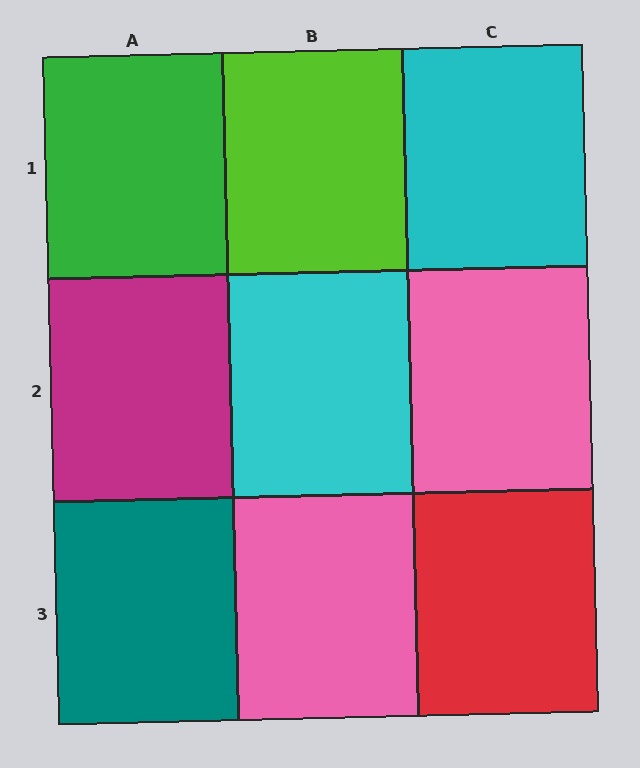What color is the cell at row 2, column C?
Pink.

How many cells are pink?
2 cells are pink.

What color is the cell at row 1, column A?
Green.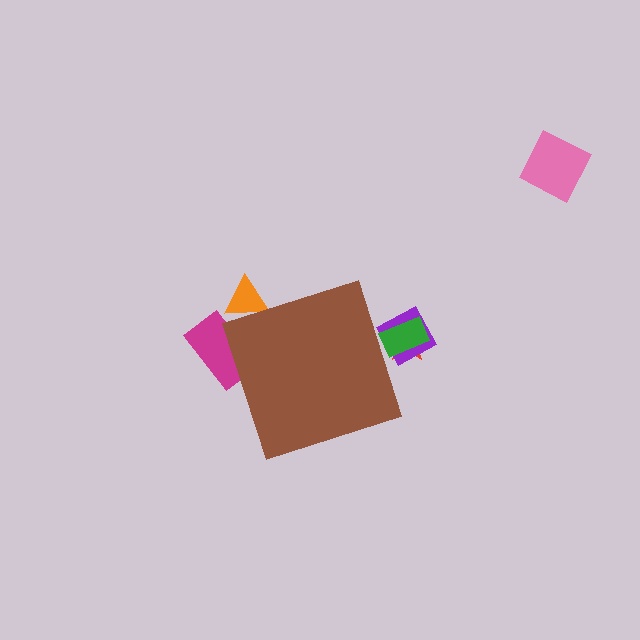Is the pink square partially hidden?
No, the pink square is fully visible.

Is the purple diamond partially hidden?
Yes, the purple diamond is partially hidden behind the brown diamond.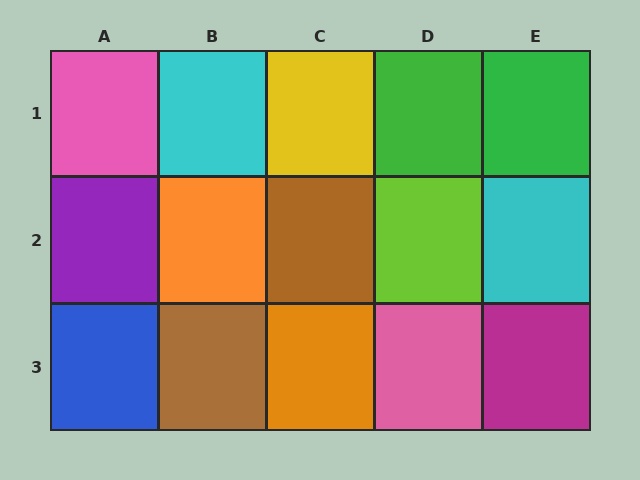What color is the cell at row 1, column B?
Cyan.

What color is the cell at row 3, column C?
Orange.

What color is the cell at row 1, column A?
Pink.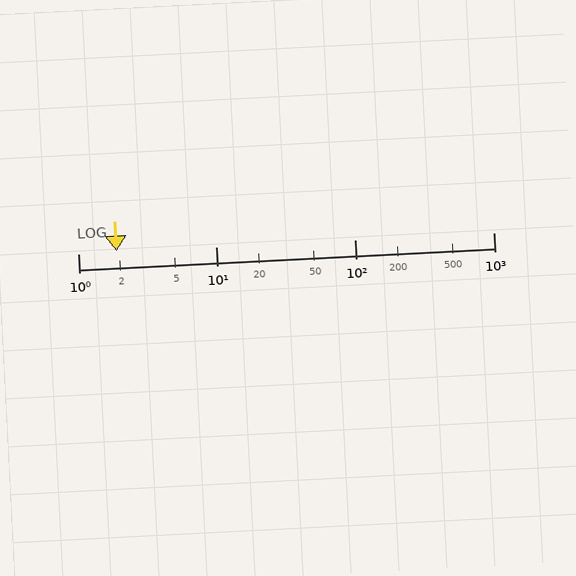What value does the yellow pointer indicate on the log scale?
The pointer indicates approximately 1.9.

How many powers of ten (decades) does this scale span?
The scale spans 3 decades, from 1 to 1000.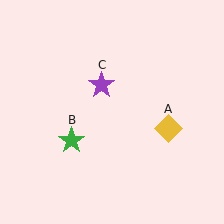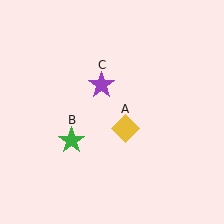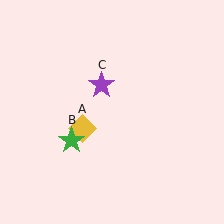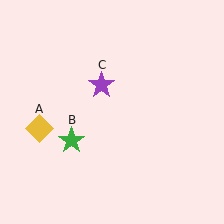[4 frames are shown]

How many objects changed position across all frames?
1 object changed position: yellow diamond (object A).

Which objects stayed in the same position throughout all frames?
Green star (object B) and purple star (object C) remained stationary.